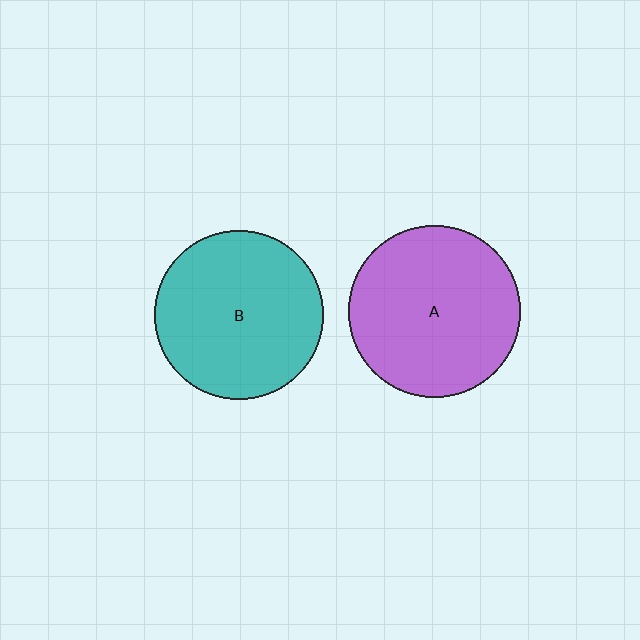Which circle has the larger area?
Circle A (purple).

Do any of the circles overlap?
No, none of the circles overlap.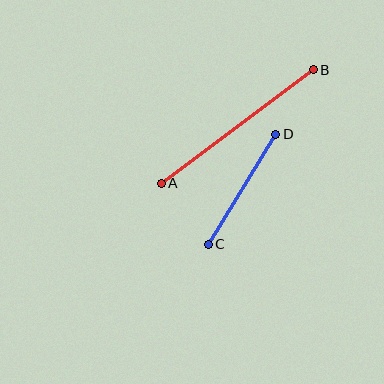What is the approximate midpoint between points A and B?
The midpoint is at approximately (237, 126) pixels.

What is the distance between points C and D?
The distance is approximately 129 pixels.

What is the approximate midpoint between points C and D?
The midpoint is at approximately (242, 189) pixels.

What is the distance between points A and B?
The distance is approximately 189 pixels.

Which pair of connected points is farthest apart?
Points A and B are farthest apart.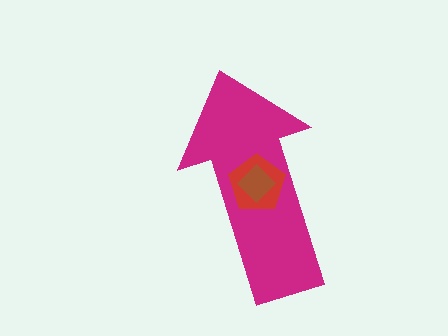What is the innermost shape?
The brown diamond.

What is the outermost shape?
The magenta arrow.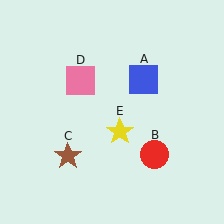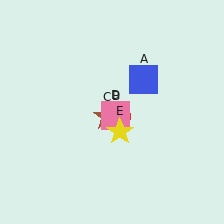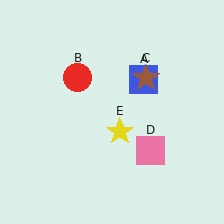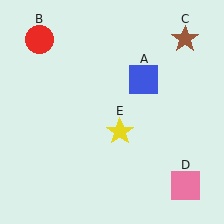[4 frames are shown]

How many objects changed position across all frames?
3 objects changed position: red circle (object B), brown star (object C), pink square (object D).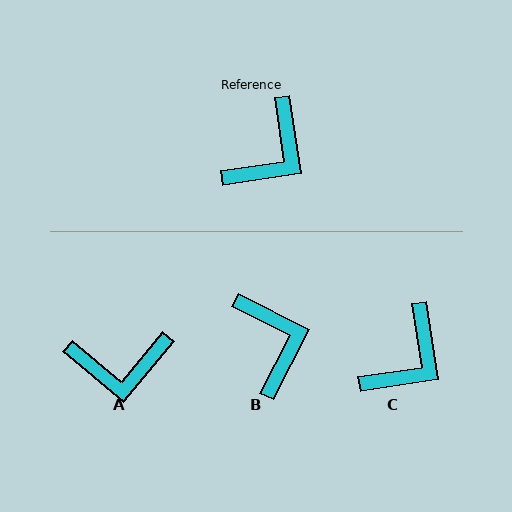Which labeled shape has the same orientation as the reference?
C.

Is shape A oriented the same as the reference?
No, it is off by about 48 degrees.